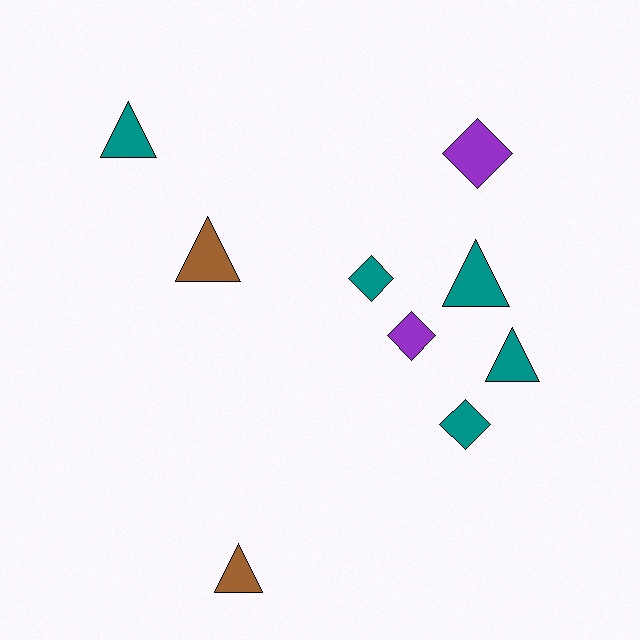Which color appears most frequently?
Teal, with 5 objects.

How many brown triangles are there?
There are 2 brown triangles.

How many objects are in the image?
There are 9 objects.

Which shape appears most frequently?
Triangle, with 5 objects.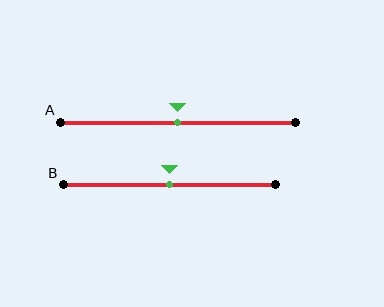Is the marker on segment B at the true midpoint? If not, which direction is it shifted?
Yes, the marker on segment B is at the true midpoint.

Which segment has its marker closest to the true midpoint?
Segment A has its marker closest to the true midpoint.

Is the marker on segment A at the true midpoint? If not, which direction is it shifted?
Yes, the marker on segment A is at the true midpoint.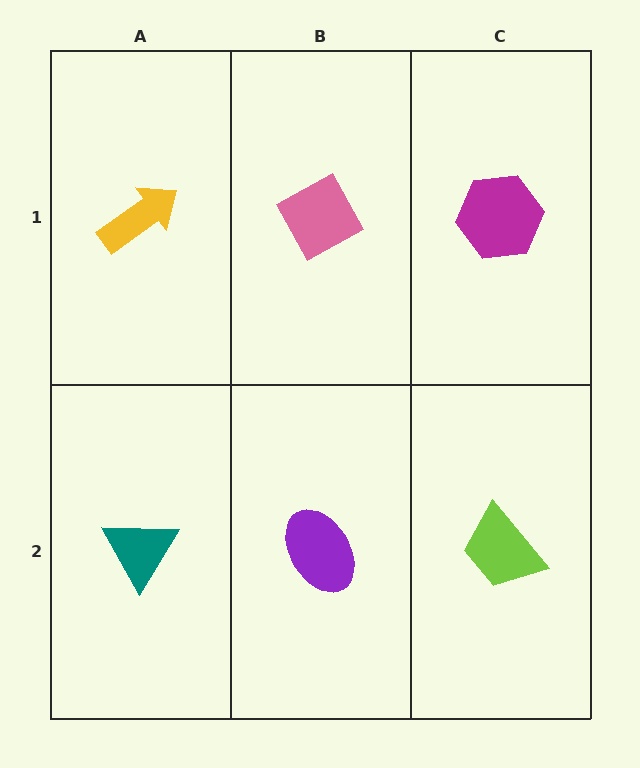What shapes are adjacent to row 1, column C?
A lime trapezoid (row 2, column C), a pink diamond (row 1, column B).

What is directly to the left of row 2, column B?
A teal triangle.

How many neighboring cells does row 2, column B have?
3.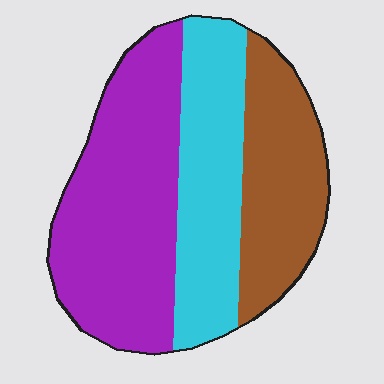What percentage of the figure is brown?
Brown takes up between a quarter and a half of the figure.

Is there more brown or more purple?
Purple.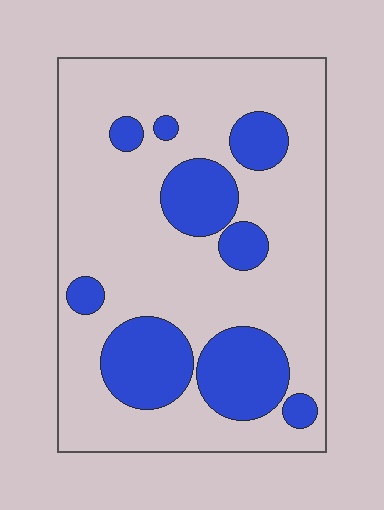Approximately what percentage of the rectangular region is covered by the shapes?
Approximately 25%.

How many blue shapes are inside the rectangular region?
9.